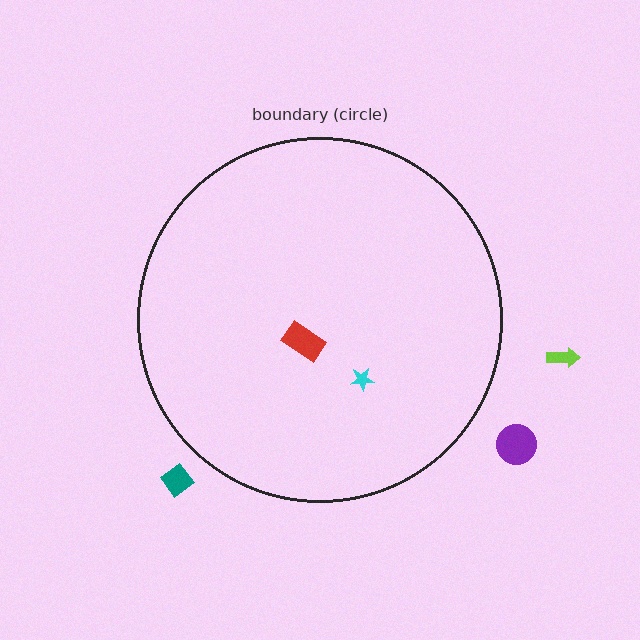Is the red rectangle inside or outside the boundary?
Inside.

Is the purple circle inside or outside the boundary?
Outside.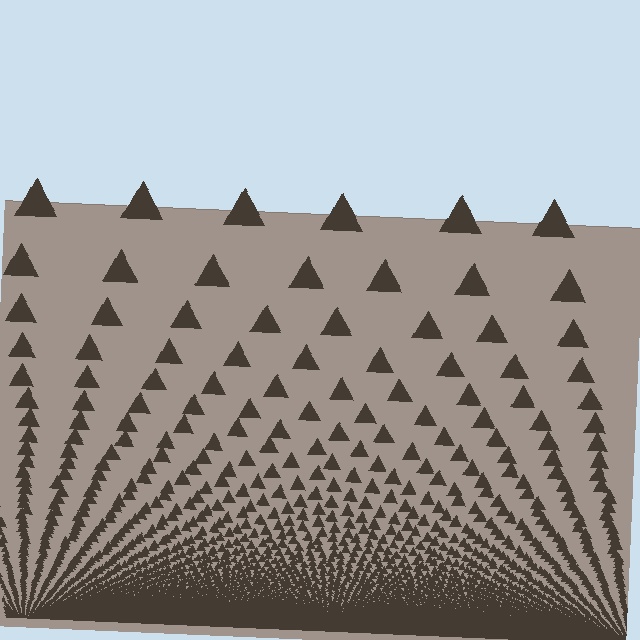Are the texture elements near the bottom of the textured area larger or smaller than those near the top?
Smaller. The gradient is inverted — elements near the bottom are smaller and denser.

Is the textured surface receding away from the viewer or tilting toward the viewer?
The surface appears to tilt toward the viewer. Texture elements get larger and sparser toward the top.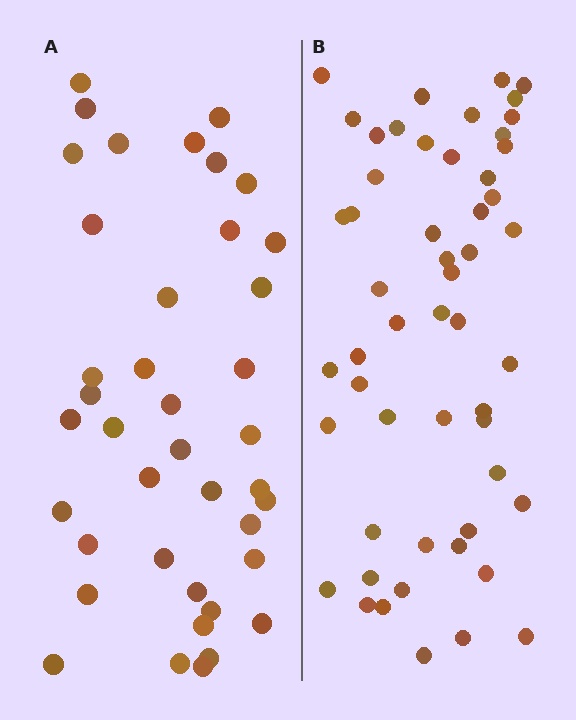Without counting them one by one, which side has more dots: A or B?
Region B (the right region) has more dots.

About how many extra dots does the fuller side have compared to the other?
Region B has approximately 15 more dots than region A.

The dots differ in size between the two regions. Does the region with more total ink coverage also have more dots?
No. Region A has more total ink coverage because its dots are larger, but region B actually contains more individual dots. Total area can be misleading — the number of items is what matters here.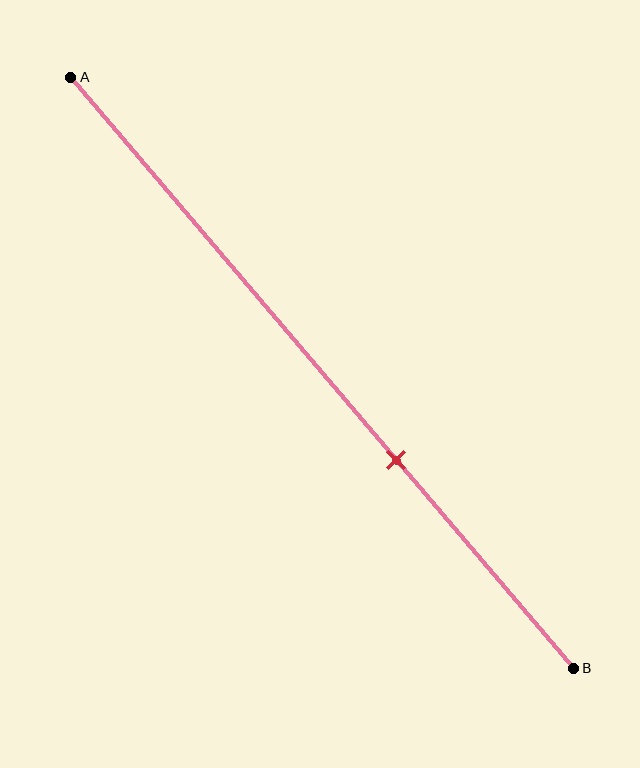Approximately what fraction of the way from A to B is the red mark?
The red mark is approximately 65% of the way from A to B.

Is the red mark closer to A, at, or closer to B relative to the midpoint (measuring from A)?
The red mark is closer to point B than the midpoint of segment AB.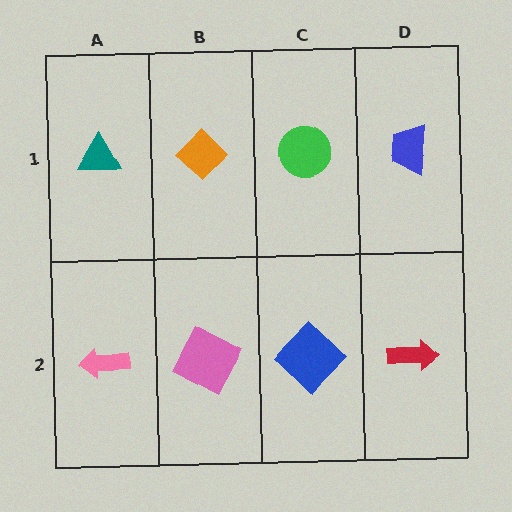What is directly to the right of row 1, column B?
A green circle.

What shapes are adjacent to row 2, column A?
A teal triangle (row 1, column A), a pink square (row 2, column B).